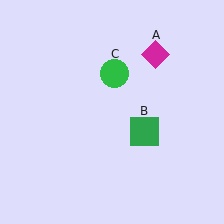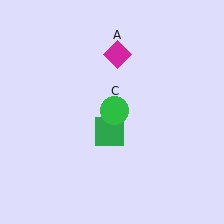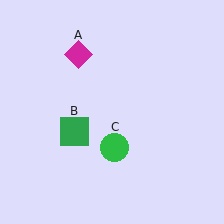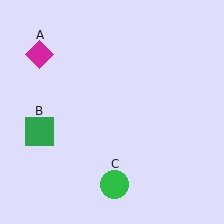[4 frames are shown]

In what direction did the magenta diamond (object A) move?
The magenta diamond (object A) moved left.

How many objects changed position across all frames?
3 objects changed position: magenta diamond (object A), green square (object B), green circle (object C).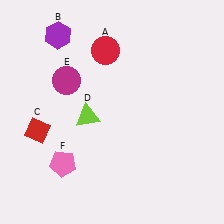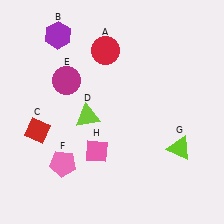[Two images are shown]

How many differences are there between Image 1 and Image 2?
There are 2 differences between the two images.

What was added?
A lime triangle (G), a pink diamond (H) were added in Image 2.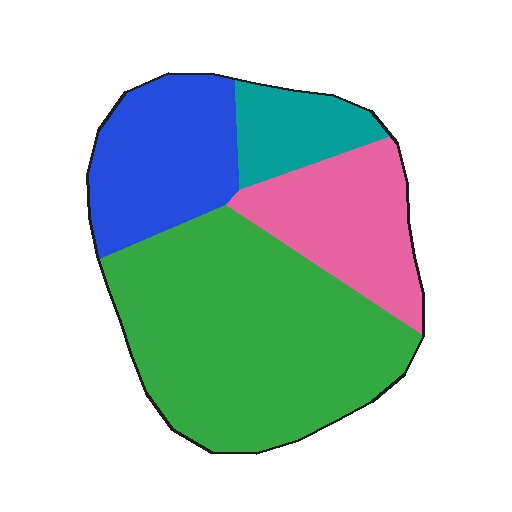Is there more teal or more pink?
Pink.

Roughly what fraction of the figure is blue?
Blue covers about 20% of the figure.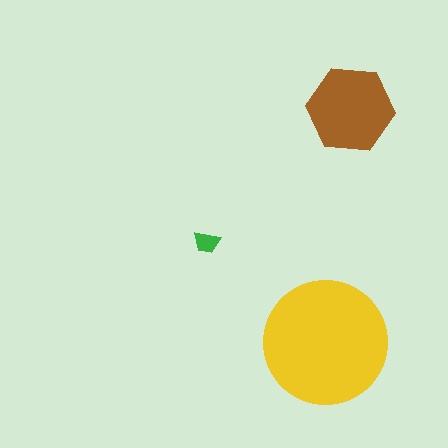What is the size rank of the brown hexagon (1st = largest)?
2nd.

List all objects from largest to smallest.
The yellow circle, the brown hexagon, the green trapezoid.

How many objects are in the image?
There are 3 objects in the image.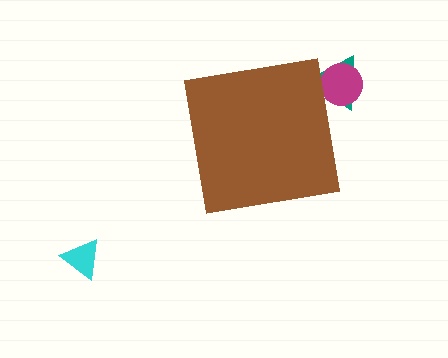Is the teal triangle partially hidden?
Yes, the teal triangle is partially hidden behind the brown square.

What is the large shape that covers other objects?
A brown square.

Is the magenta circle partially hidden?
Yes, the magenta circle is partially hidden behind the brown square.